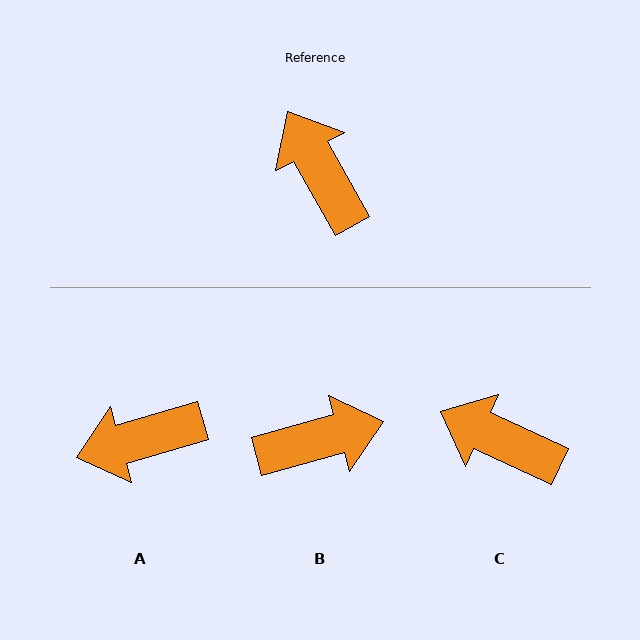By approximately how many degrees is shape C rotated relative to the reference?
Approximately 36 degrees counter-clockwise.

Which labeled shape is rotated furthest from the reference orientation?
B, about 104 degrees away.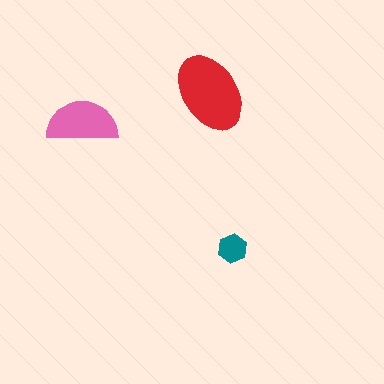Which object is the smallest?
The teal hexagon.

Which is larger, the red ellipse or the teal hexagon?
The red ellipse.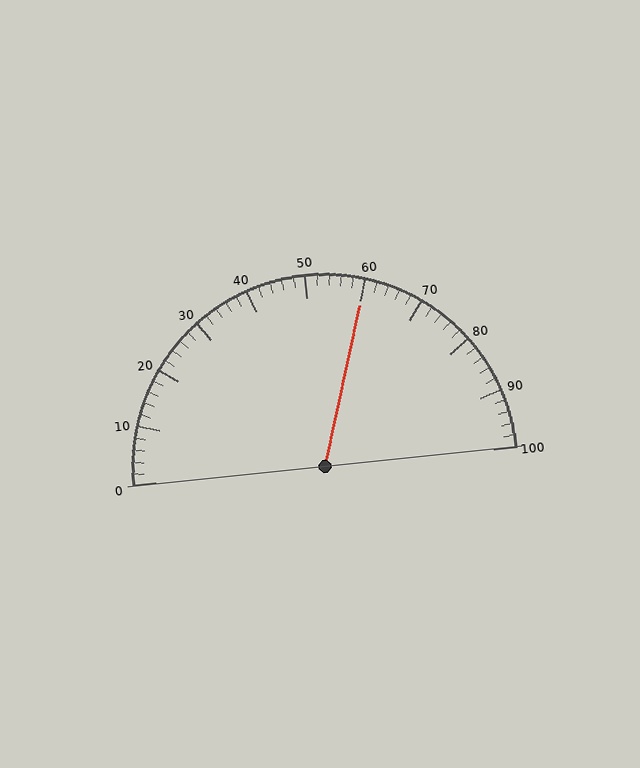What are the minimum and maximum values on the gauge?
The gauge ranges from 0 to 100.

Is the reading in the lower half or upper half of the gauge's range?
The reading is in the upper half of the range (0 to 100).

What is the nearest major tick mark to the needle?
The nearest major tick mark is 60.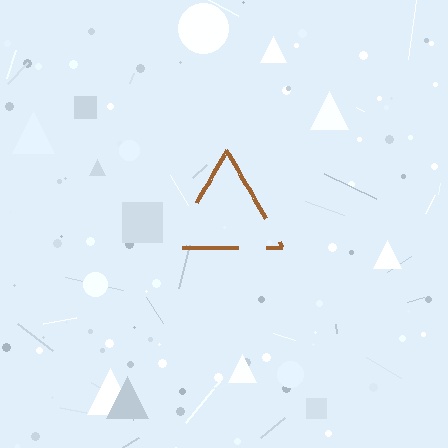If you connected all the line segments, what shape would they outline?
They would outline a triangle.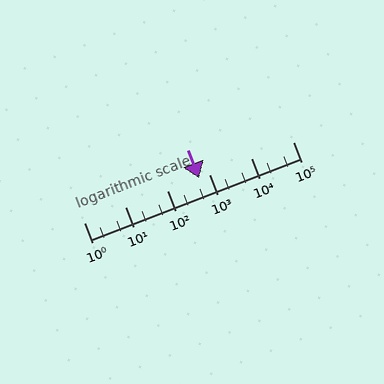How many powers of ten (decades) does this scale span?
The scale spans 5 decades, from 1 to 100000.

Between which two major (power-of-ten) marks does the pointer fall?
The pointer is between 100 and 1000.